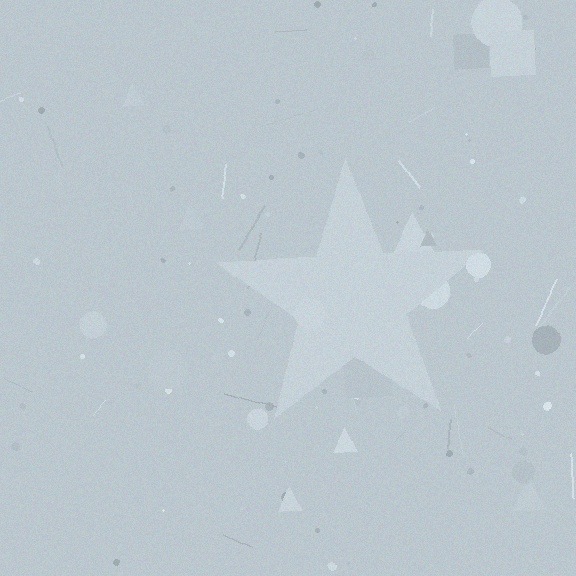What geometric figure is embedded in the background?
A star is embedded in the background.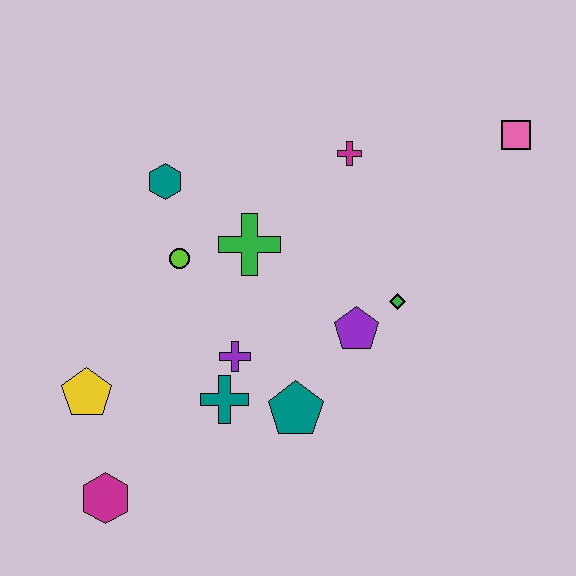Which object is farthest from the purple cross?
The pink square is farthest from the purple cross.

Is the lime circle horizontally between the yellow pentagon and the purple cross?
Yes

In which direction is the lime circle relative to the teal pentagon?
The lime circle is above the teal pentagon.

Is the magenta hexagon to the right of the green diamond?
No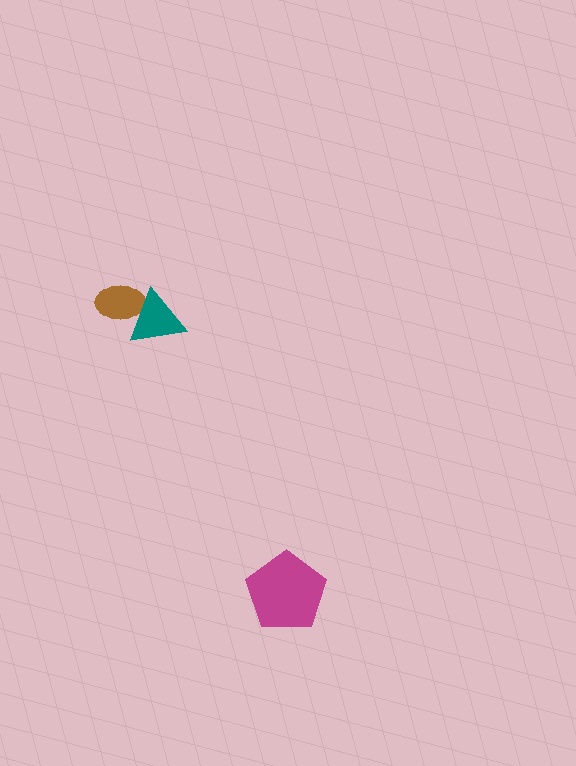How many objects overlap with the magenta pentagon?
0 objects overlap with the magenta pentagon.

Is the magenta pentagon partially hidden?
No, no other shape covers it.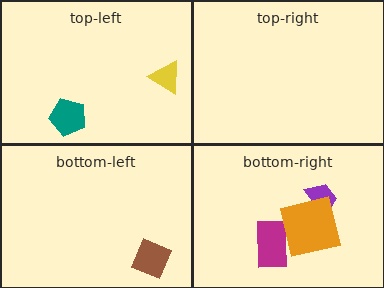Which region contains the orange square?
The bottom-right region.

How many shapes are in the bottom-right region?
3.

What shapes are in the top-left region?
The teal pentagon, the yellow triangle.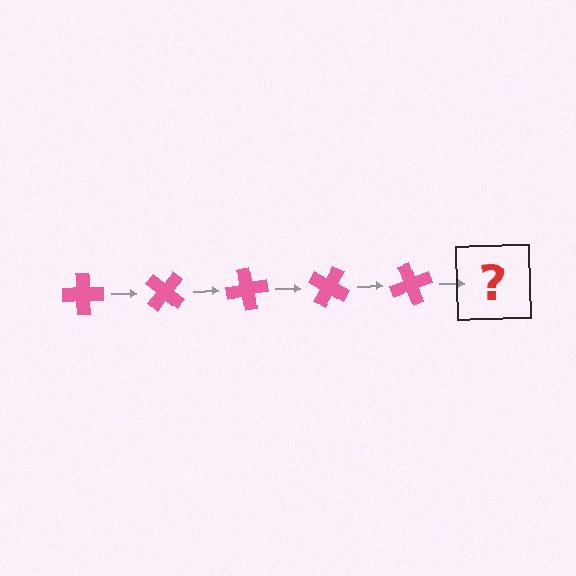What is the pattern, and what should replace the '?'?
The pattern is that the cross rotates 40 degrees each step. The '?' should be a pink cross rotated 200 degrees.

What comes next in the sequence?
The next element should be a pink cross rotated 200 degrees.